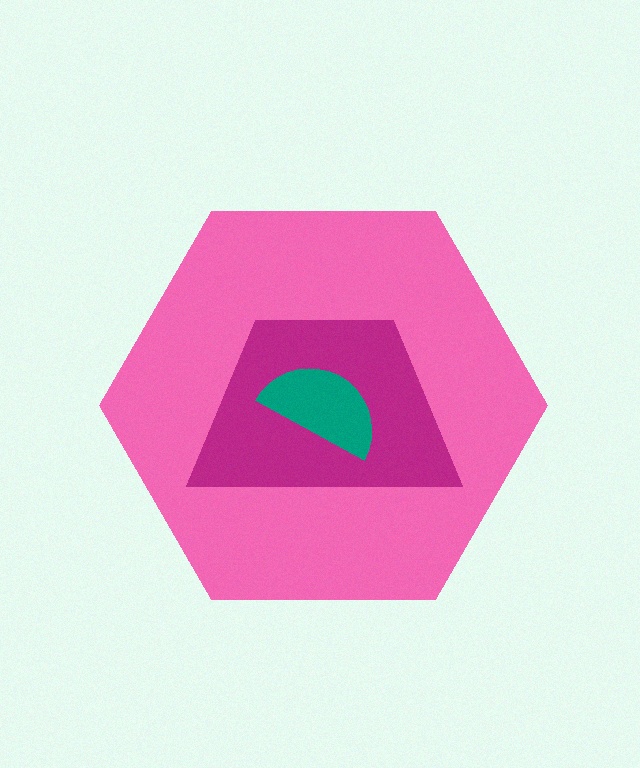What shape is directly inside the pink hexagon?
The magenta trapezoid.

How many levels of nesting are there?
3.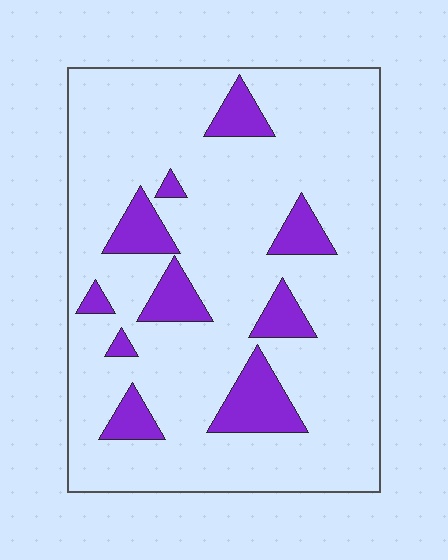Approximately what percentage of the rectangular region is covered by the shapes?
Approximately 15%.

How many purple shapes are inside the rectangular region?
10.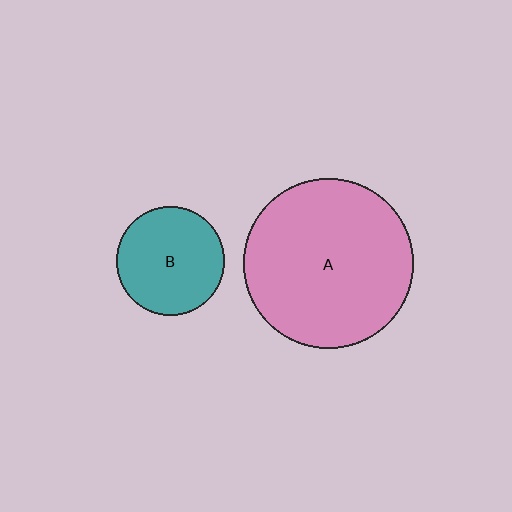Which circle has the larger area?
Circle A (pink).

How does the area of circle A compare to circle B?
Approximately 2.5 times.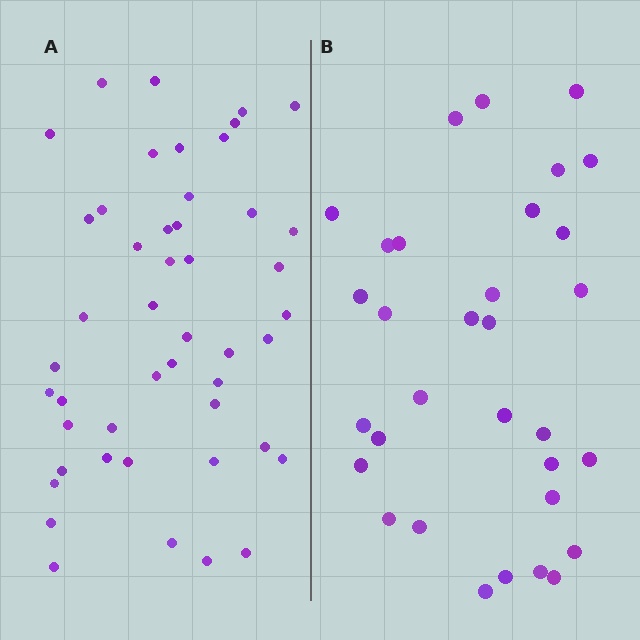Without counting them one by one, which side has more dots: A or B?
Region A (the left region) has more dots.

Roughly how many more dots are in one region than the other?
Region A has approximately 15 more dots than region B.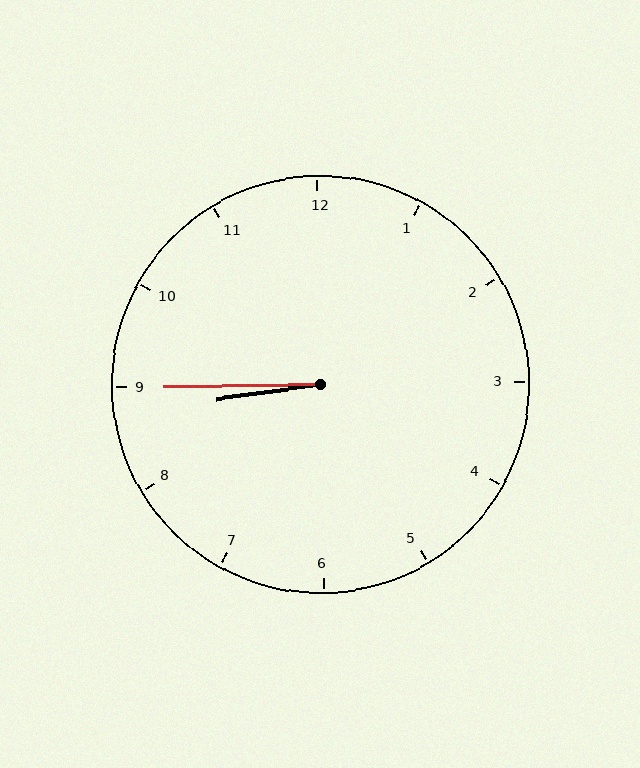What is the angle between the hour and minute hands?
Approximately 8 degrees.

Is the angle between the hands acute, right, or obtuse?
It is acute.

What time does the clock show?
8:45.